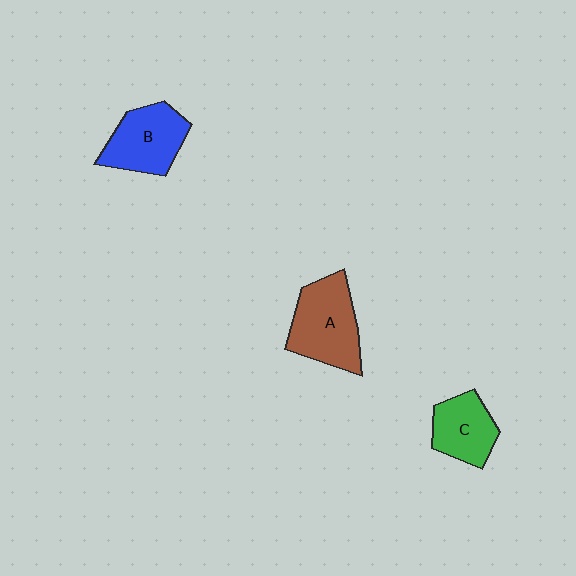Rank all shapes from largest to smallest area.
From largest to smallest: A (brown), B (blue), C (green).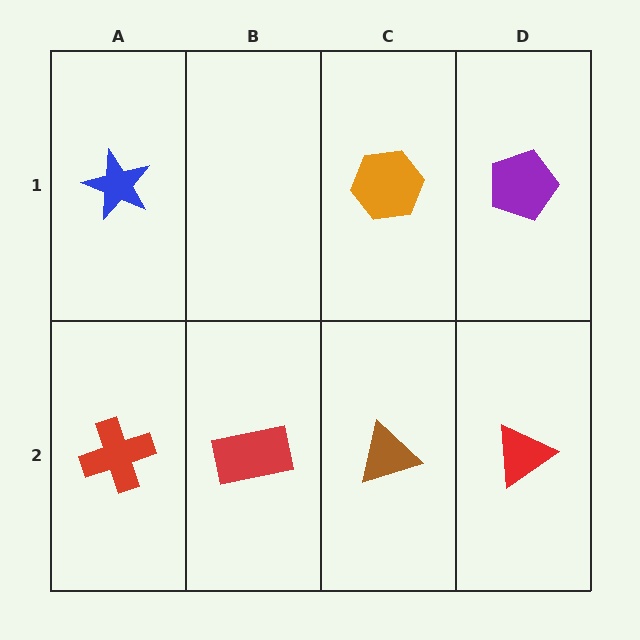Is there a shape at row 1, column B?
No, that cell is empty.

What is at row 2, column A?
A red cross.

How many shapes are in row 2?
4 shapes.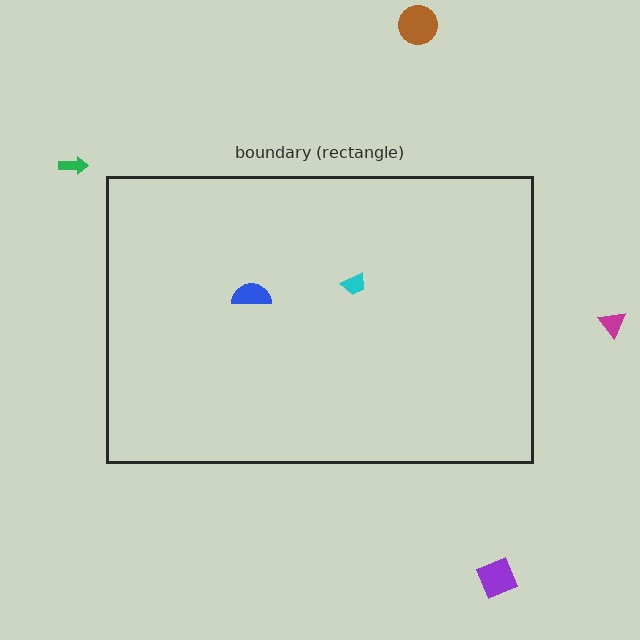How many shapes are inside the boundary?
2 inside, 4 outside.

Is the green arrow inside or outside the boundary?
Outside.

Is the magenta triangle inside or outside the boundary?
Outside.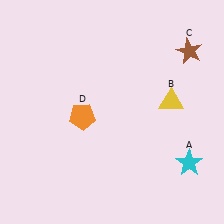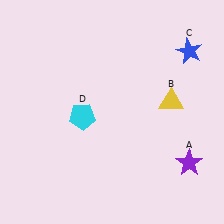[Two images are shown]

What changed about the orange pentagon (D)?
In Image 1, D is orange. In Image 2, it changed to cyan.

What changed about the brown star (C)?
In Image 1, C is brown. In Image 2, it changed to blue.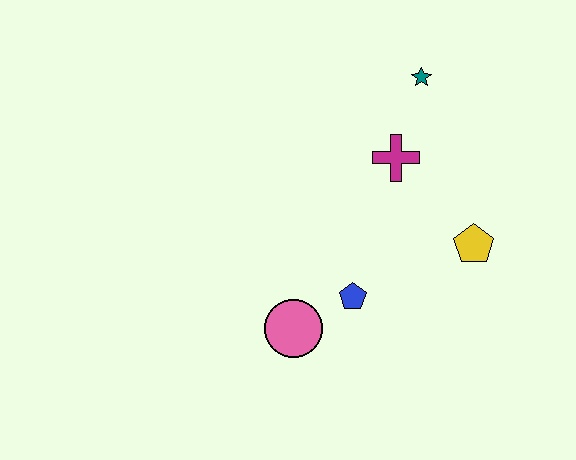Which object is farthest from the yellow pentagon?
The pink circle is farthest from the yellow pentagon.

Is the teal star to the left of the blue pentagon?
No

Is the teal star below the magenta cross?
No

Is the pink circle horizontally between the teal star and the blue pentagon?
No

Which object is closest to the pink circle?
The blue pentagon is closest to the pink circle.